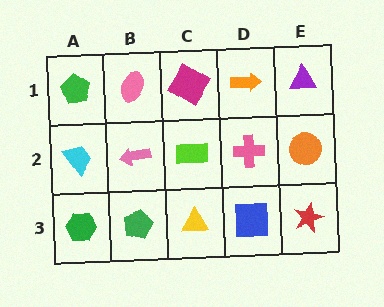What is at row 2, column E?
An orange circle.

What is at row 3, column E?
A red star.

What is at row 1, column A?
A green pentagon.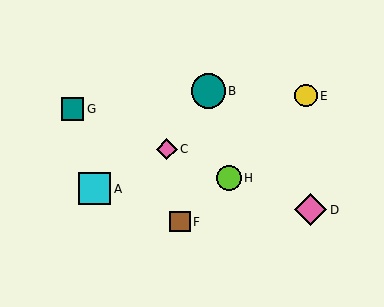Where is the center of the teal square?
The center of the teal square is at (73, 109).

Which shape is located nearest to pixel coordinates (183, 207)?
The brown square (labeled F) at (180, 222) is nearest to that location.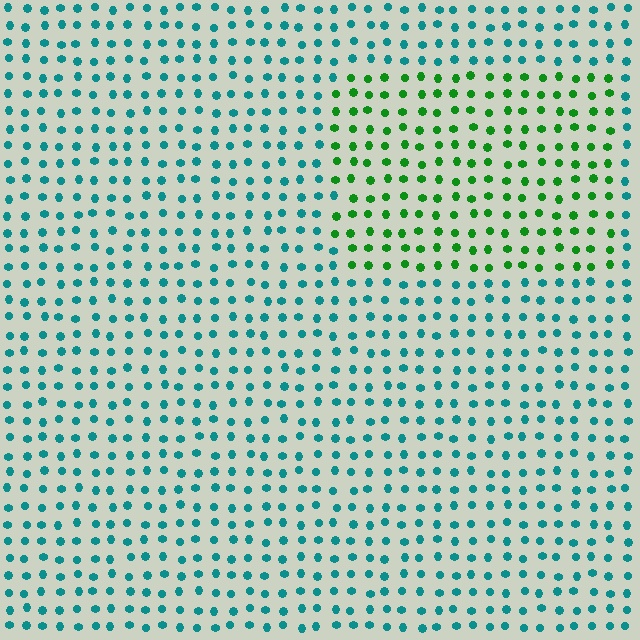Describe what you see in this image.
The image is filled with small teal elements in a uniform arrangement. A rectangle-shaped region is visible where the elements are tinted to a slightly different hue, forming a subtle color boundary.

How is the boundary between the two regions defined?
The boundary is defined purely by a slight shift in hue (about 54 degrees). Spacing, size, and orientation are identical on both sides.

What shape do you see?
I see a rectangle.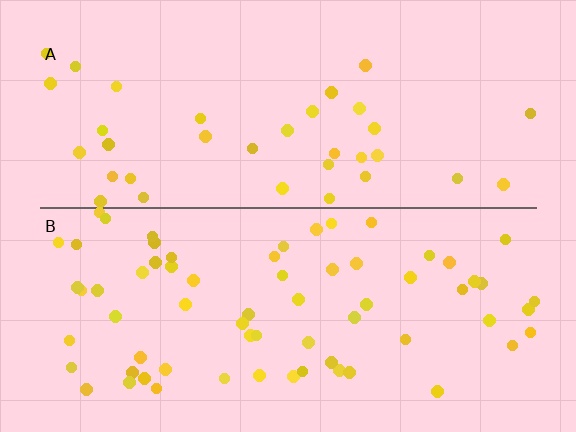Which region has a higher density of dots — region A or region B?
B (the bottom).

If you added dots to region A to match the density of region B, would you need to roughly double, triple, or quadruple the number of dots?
Approximately double.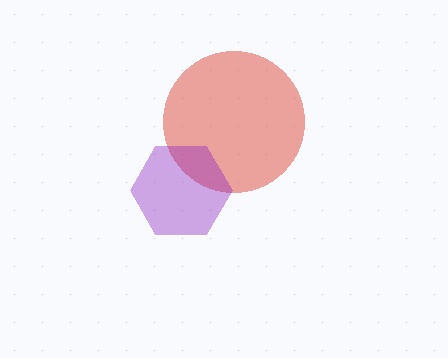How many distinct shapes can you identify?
There are 2 distinct shapes: a red circle, a purple hexagon.